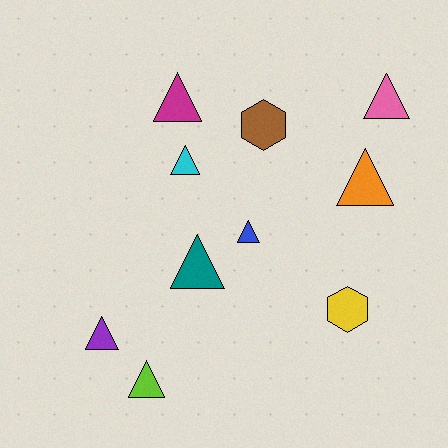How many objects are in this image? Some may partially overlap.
There are 10 objects.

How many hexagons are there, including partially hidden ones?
There are 2 hexagons.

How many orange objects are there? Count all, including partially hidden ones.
There is 1 orange object.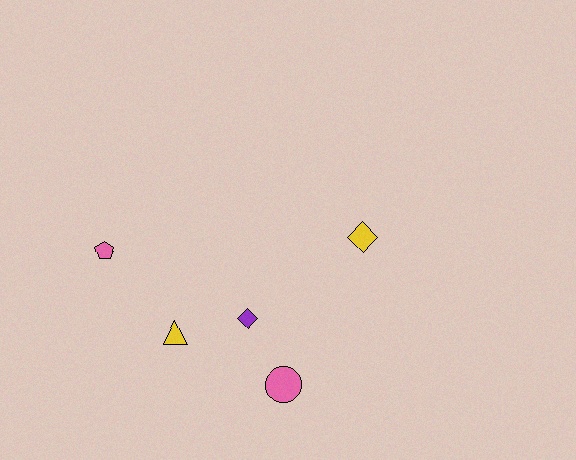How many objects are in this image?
There are 5 objects.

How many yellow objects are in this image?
There are 2 yellow objects.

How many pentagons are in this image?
There is 1 pentagon.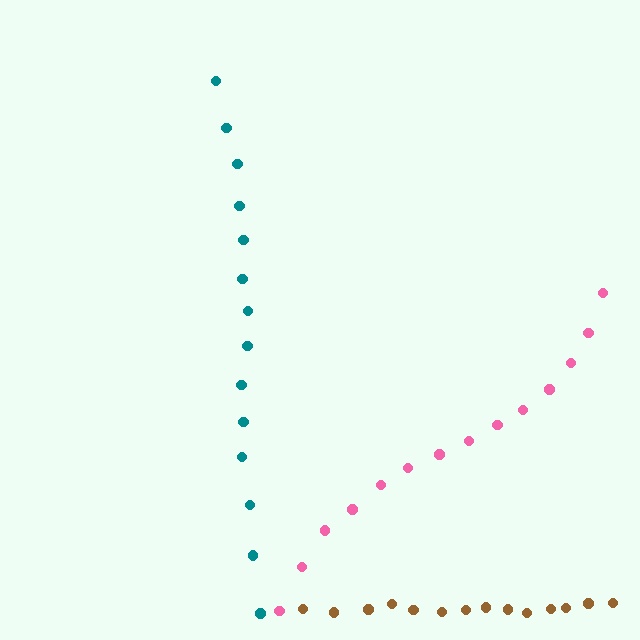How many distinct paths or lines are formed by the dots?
There are 3 distinct paths.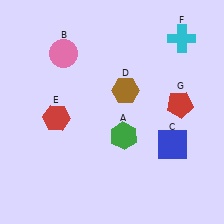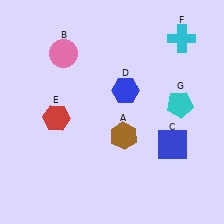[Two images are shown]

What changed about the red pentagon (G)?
In Image 1, G is red. In Image 2, it changed to cyan.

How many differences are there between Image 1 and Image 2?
There are 3 differences between the two images.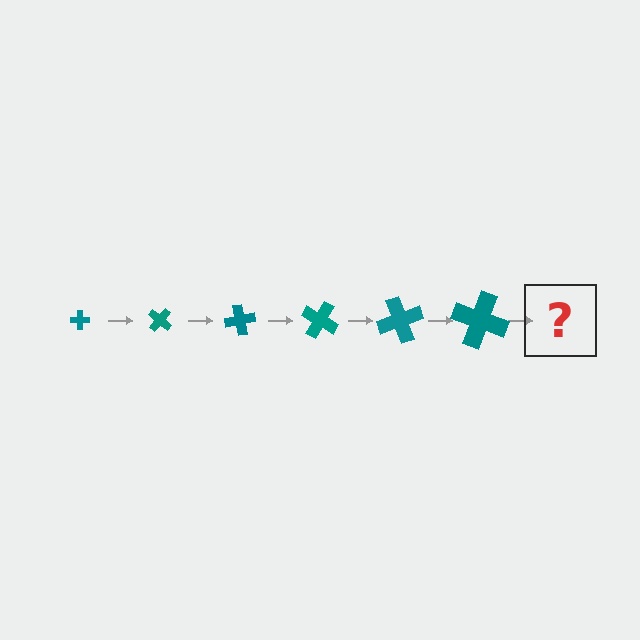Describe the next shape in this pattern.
It should be a cross, larger than the previous one and rotated 240 degrees from the start.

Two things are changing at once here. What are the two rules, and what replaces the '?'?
The two rules are that the cross grows larger each step and it rotates 40 degrees each step. The '?' should be a cross, larger than the previous one and rotated 240 degrees from the start.